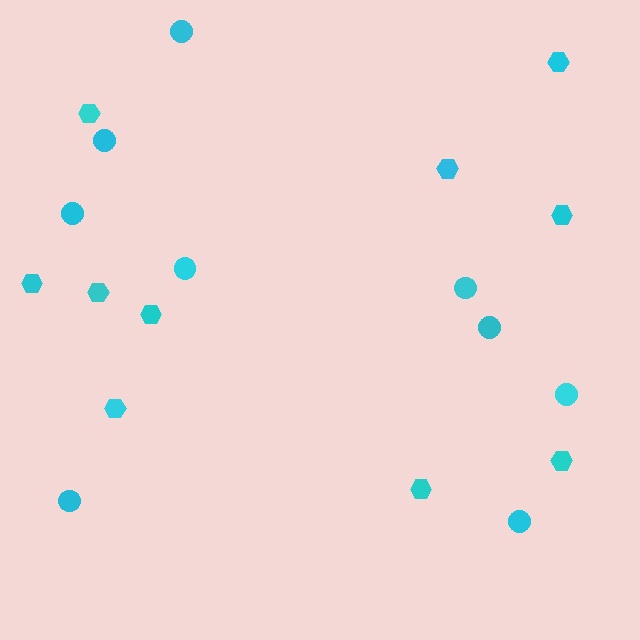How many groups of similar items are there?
There are 2 groups: one group of circles (9) and one group of hexagons (10).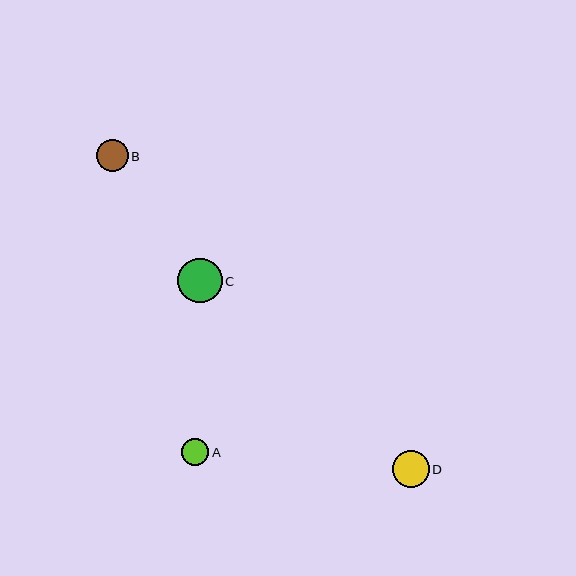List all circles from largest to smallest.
From largest to smallest: C, D, B, A.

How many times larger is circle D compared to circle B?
Circle D is approximately 1.2 times the size of circle B.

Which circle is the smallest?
Circle A is the smallest with a size of approximately 27 pixels.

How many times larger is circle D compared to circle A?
Circle D is approximately 1.4 times the size of circle A.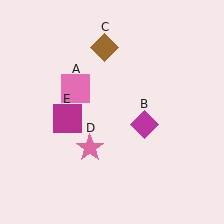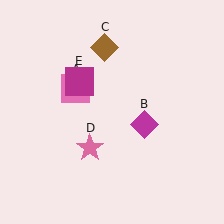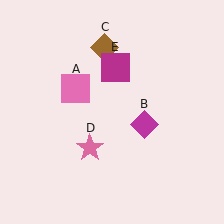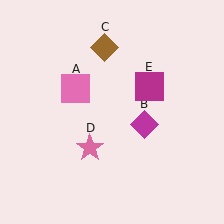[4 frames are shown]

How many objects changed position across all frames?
1 object changed position: magenta square (object E).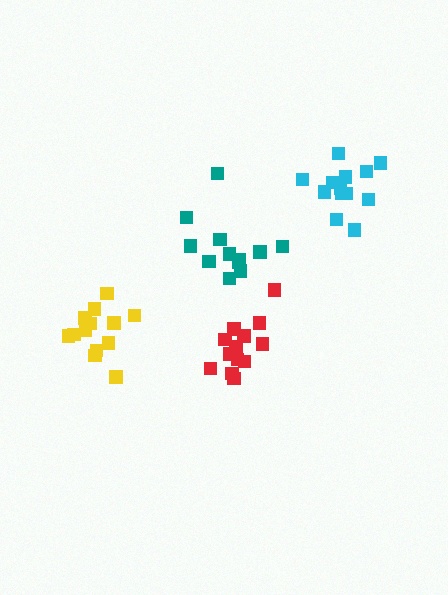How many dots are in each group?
Group 1: 12 dots, Group 2: 13 dots, Group 3: 13 dots, Group 4: 14 dots (52 total).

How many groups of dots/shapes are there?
There are 4 groups.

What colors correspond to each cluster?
The clusters are colored: teal, yellow, cyan, red.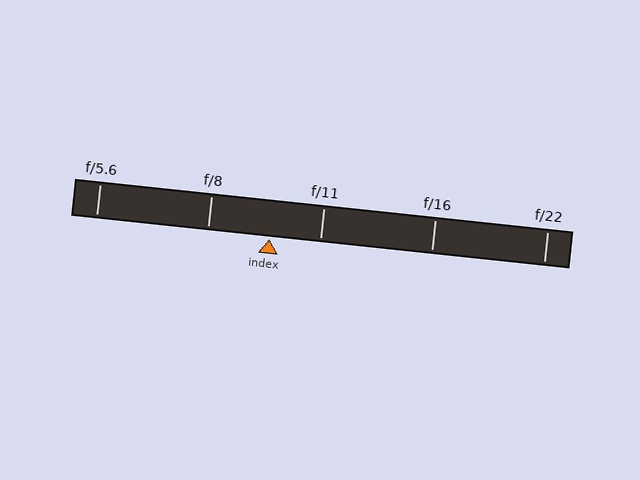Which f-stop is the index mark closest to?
The index mark is closest to f/11.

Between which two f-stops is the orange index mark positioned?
The index mark is between f/8 and f/11.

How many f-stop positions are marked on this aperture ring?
There are 5 f-stop positions marked.